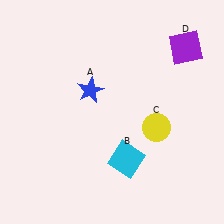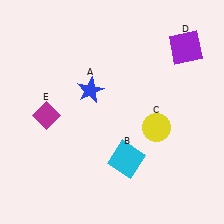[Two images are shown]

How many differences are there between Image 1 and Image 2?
There is 1 difference between the two images.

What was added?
A magenta diamond (E) was added in Image 2.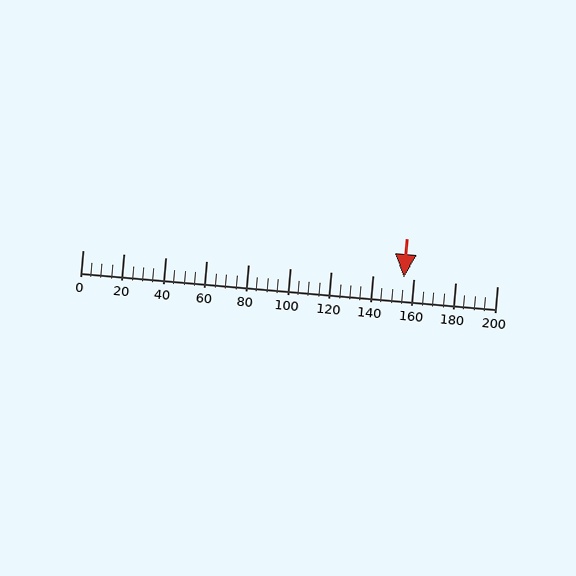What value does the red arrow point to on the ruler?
The red arrow points to approximately 155.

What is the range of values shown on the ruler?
The ruler shows values from 0 to 200.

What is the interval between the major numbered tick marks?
The major tick marks are spaced 20 units apart.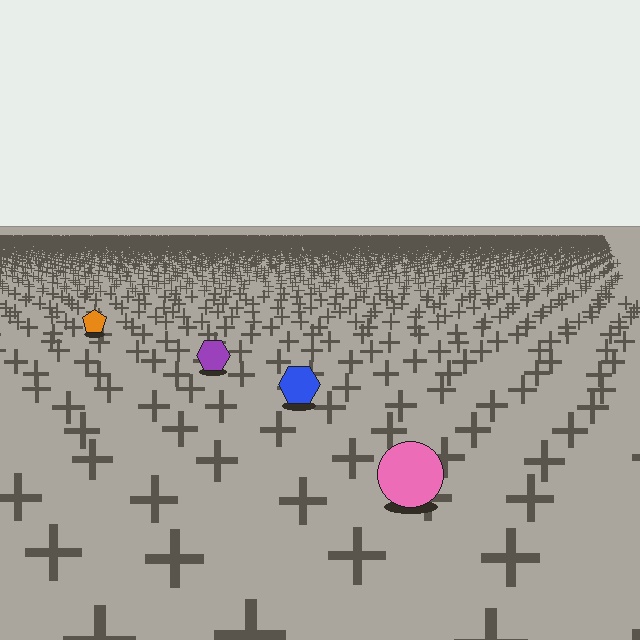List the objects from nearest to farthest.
From nearest to farthest: the pink circle, the blue hexagon, the purple hexagon, the orange pentagon.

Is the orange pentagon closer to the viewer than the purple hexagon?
No. The purple hexagon is closer — you can tell from the texture gradient: the ground texture is coarser near it.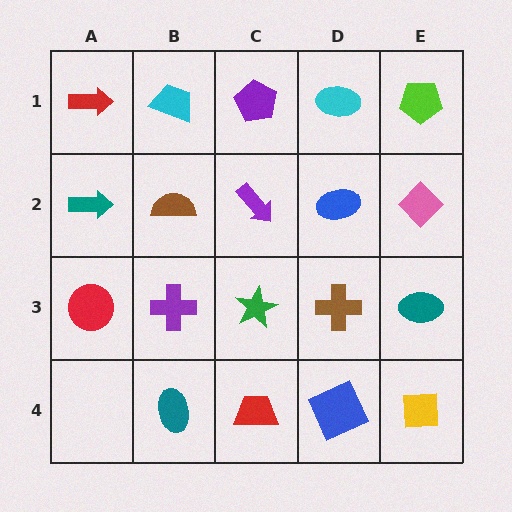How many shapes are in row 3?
5 shapes.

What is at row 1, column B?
A cyan trapezoid.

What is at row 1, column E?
A lime pentagon.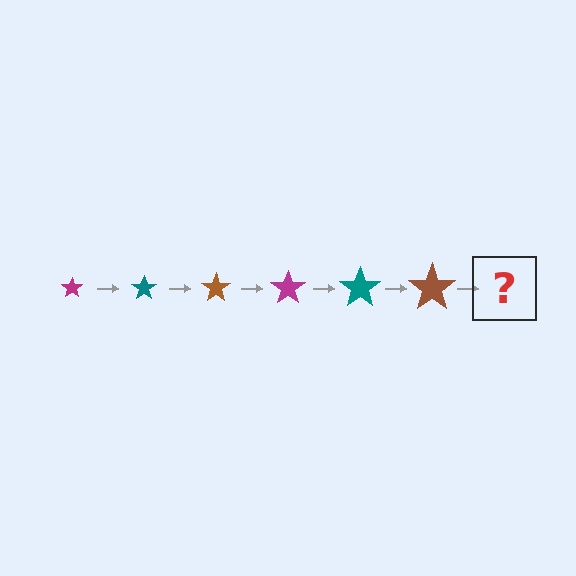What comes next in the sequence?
The next element should be a magenta star, larger than the previous one.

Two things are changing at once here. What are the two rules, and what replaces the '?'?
The two rules are that the star grows larger each step and the color cycles through magenta, teal, and brown. The '?' should be a magenta star, larger than the previous one.